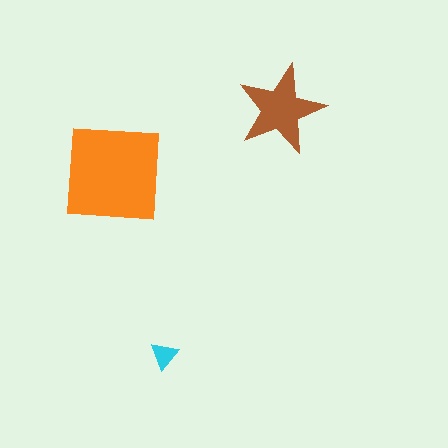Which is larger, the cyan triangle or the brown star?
The brown star.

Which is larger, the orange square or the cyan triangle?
The orange square.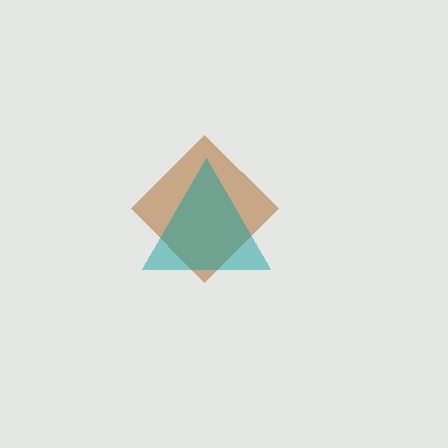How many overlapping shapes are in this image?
There are 2 overlapping shapes in the image.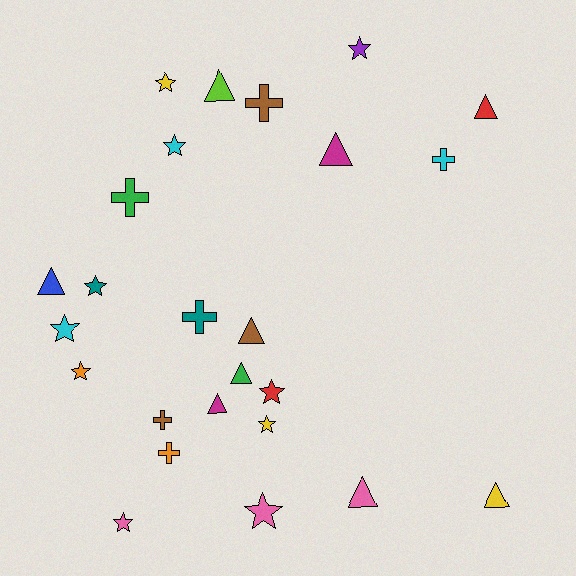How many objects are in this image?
There are 25 objects.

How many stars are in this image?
There are 10 stars.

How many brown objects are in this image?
There are 3 brown objects.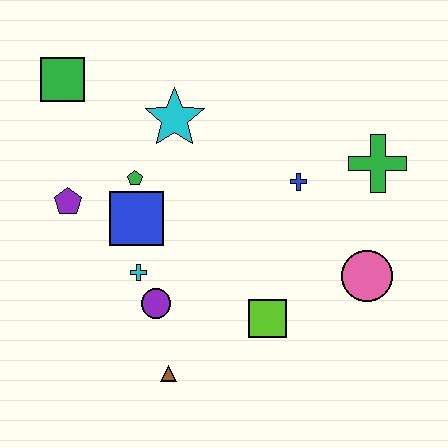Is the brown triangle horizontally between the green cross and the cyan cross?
Yes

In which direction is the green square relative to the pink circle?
The green square is to the left of the pink circle.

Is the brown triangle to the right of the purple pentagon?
Yes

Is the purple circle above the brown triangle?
Yes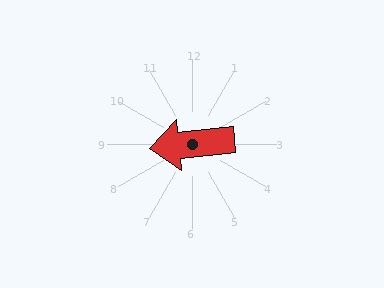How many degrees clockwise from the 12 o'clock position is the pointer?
Approximately 264 degrees.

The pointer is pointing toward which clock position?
Roughly 9 o'clock.